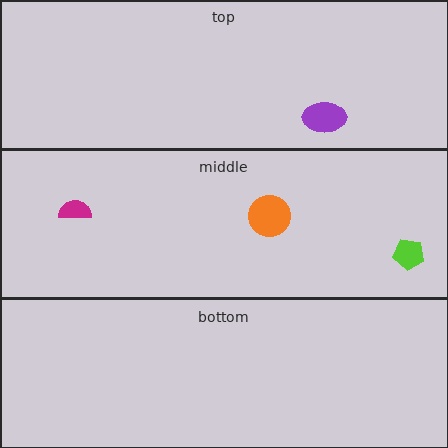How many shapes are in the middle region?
3.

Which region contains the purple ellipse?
The top region.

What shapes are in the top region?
The purple ellipse.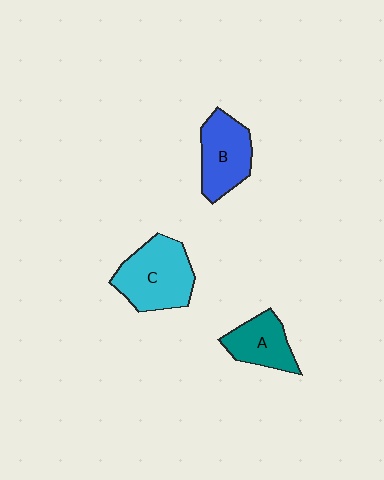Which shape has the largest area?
Shape C (cyan).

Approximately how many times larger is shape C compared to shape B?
Approximately 1.2 times.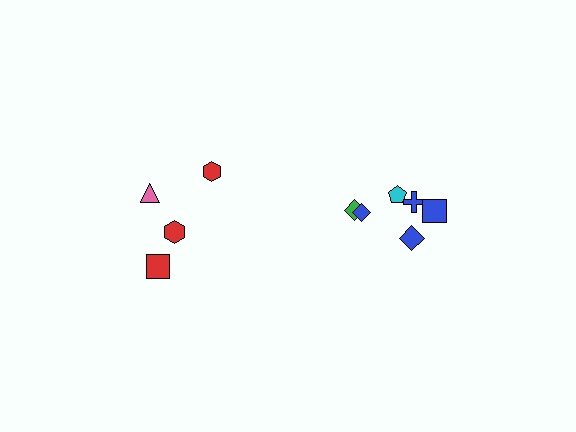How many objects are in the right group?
There are 6 objects.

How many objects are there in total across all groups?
There are 10 objects.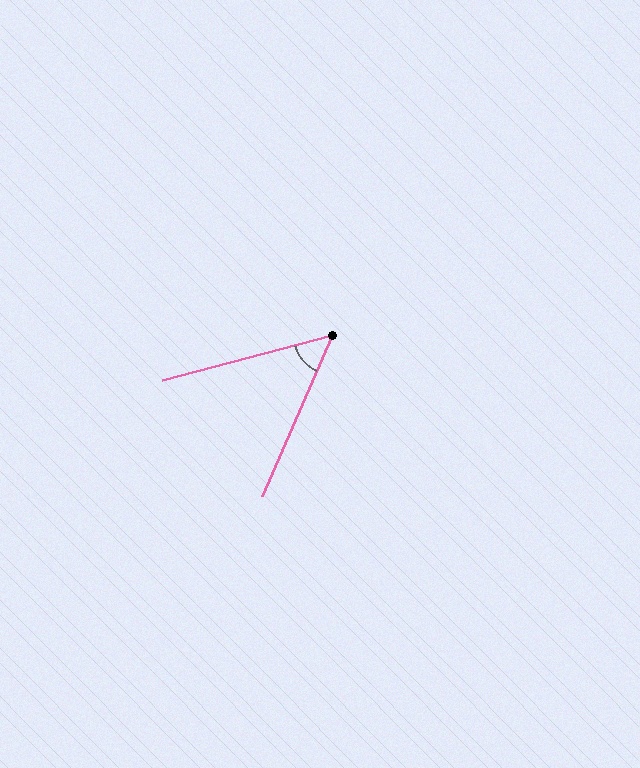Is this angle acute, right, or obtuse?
It is acute.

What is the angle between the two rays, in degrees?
Approximately 52 degrees.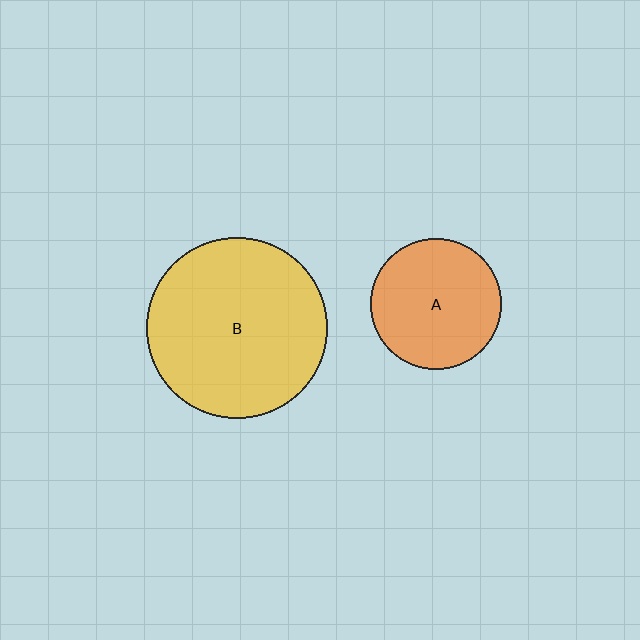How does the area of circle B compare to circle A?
Approximately 1.9 times.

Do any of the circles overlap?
No, none of the circles overlap.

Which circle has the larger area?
Circle B (yellow).